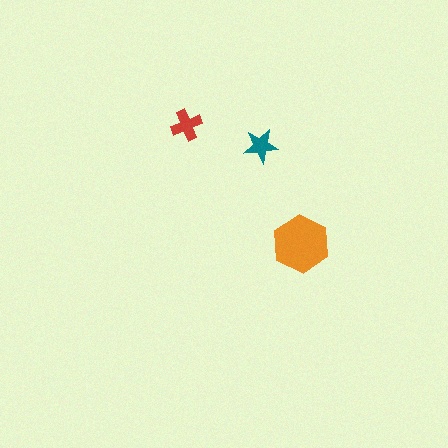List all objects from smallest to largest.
The teal star, the red cross, the orange hexagon.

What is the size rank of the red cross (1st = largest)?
2nd.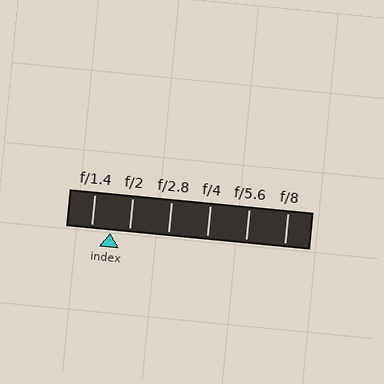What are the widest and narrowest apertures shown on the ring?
The widest aperture shown is f/1.4 and the narrowest is f/8.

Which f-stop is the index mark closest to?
The index mark is closest to f/2.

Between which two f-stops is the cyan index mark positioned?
The index mark is between f/1.4 and f/2.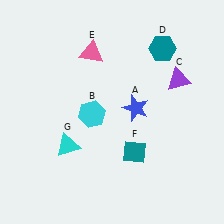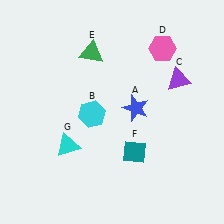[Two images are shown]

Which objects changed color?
D changed from teal to pink. E changed from pink to green.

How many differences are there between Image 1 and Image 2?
There are 2 differences between the two images.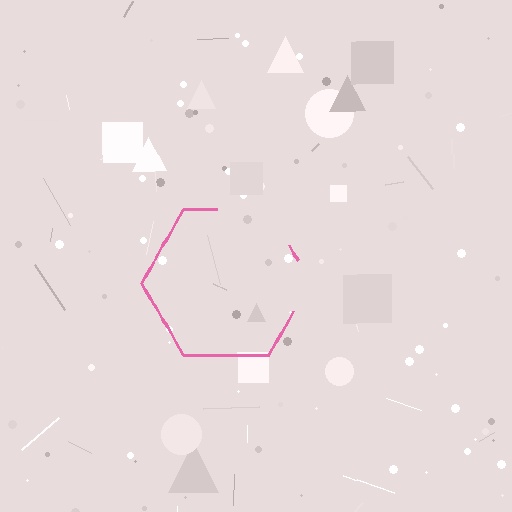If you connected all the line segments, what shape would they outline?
They would outline a hexagon.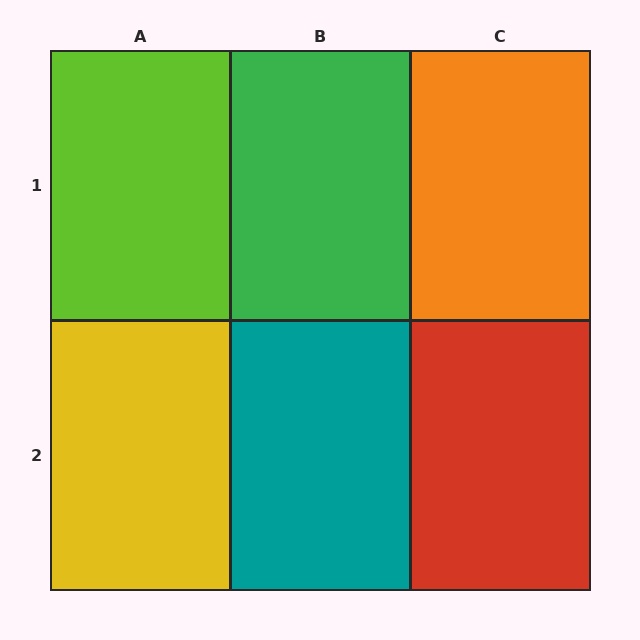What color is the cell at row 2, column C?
Red.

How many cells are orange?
1 cell is orange.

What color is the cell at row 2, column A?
Yellow.